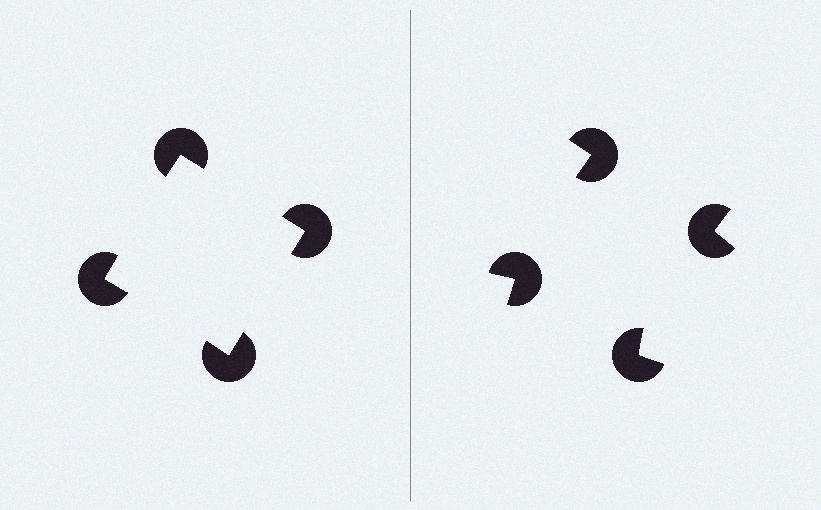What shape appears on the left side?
An illusory square.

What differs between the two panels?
The pac-man discs are positioned identically on both sides; only the wedge orientations differ. On the left they align to a square; on the right they are misaligned.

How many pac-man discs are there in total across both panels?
8 — 4 on each side.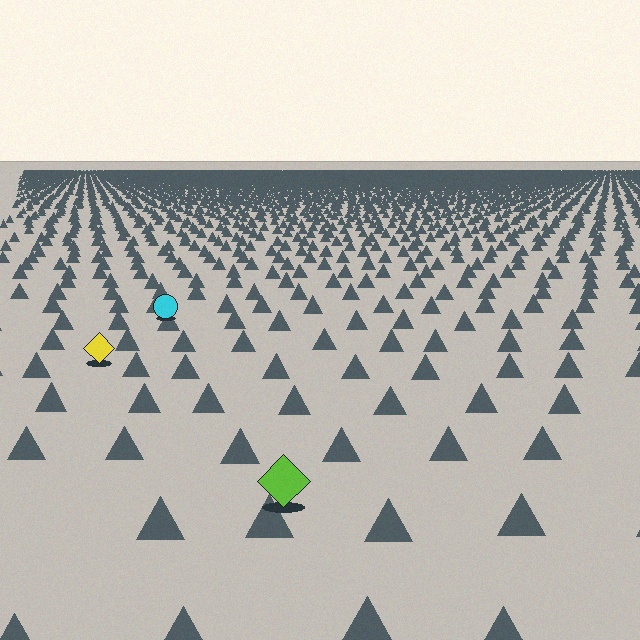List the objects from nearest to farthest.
From nearest to farthest: the lime diamond, the yellow diamond, the cyan circle.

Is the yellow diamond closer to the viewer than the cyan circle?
Yes. The yellow diamond is closer — you can tell from the texture gradient: the ground texture is coarser near it.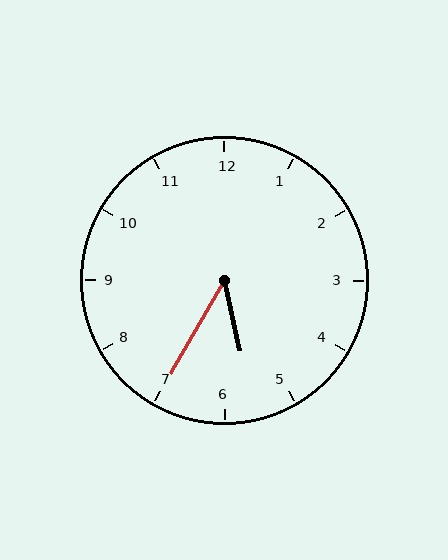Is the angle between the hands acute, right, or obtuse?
It is acute.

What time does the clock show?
5:35.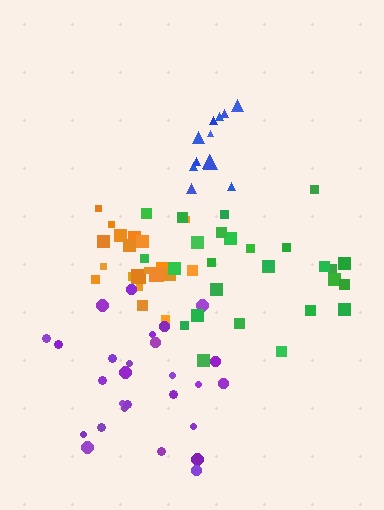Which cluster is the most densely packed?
Blue.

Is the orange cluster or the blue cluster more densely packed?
Blue.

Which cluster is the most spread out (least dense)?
Green.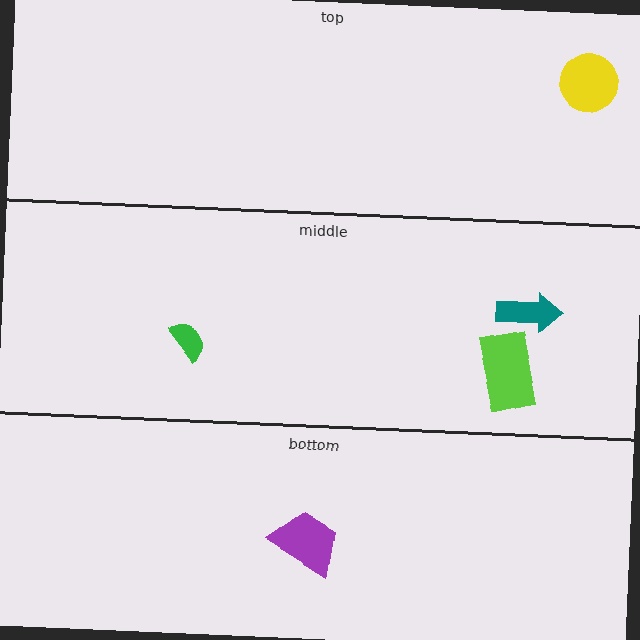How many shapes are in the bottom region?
1.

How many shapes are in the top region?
1.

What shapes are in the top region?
The yellow circle.